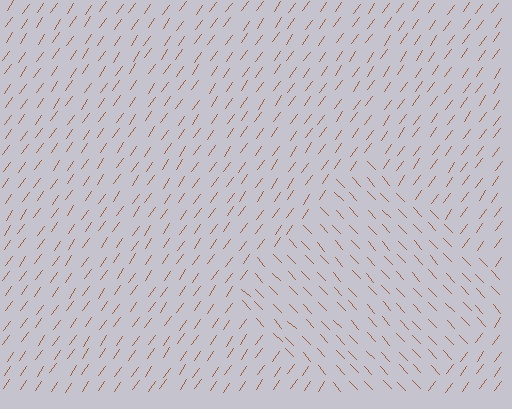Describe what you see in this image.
The image is filled with small brown line segments. A diamond region in the image has lines oriented differently from the surrounding lines, creating a visible texture boundary.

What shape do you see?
I see a diamond.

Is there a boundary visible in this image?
Yes, there is a texture boundary formed by a change in line orientation.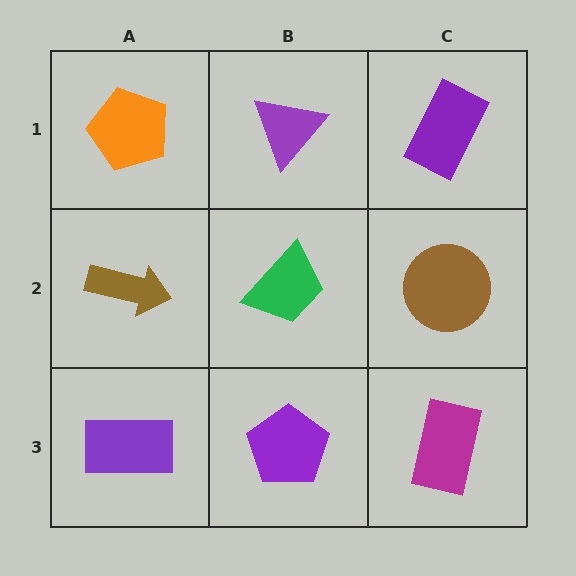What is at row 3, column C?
A magenta rectangle.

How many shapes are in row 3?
3 shapes.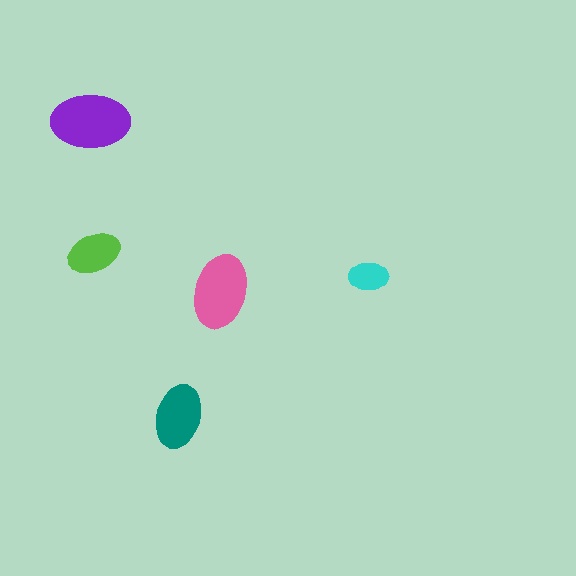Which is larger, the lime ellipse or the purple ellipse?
The purple one.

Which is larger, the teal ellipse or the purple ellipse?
The purple one.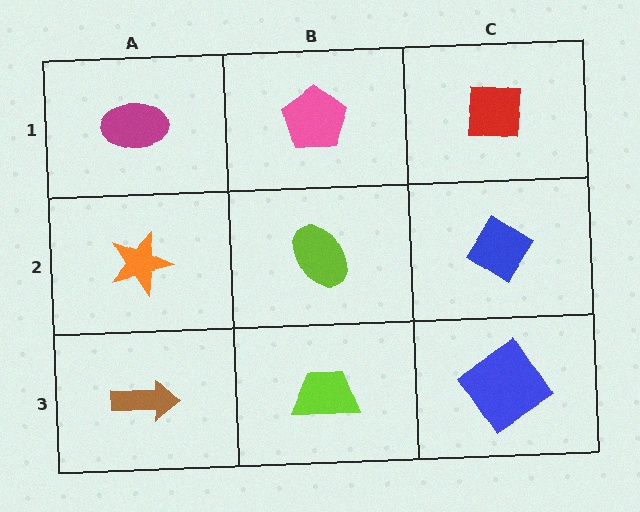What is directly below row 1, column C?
A blue diamond.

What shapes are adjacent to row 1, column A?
An orange star (row 2, column A), a pink pentagon (row 1, column B).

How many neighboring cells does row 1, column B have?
3.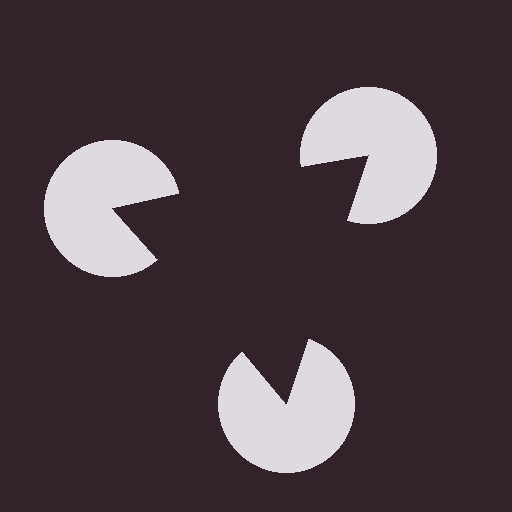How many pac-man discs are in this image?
There are 3 — one at each vertex of the illusory triangle.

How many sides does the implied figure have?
3 sides.